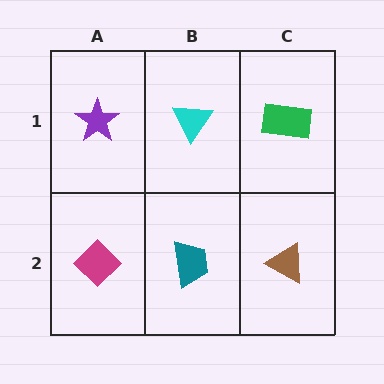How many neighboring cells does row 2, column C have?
2.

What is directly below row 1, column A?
A magenta diamond.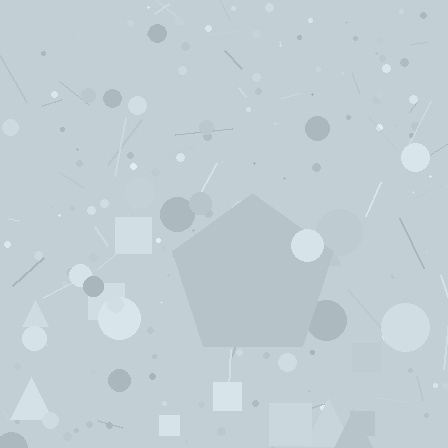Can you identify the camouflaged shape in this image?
The camouflaged shape is a pentagon.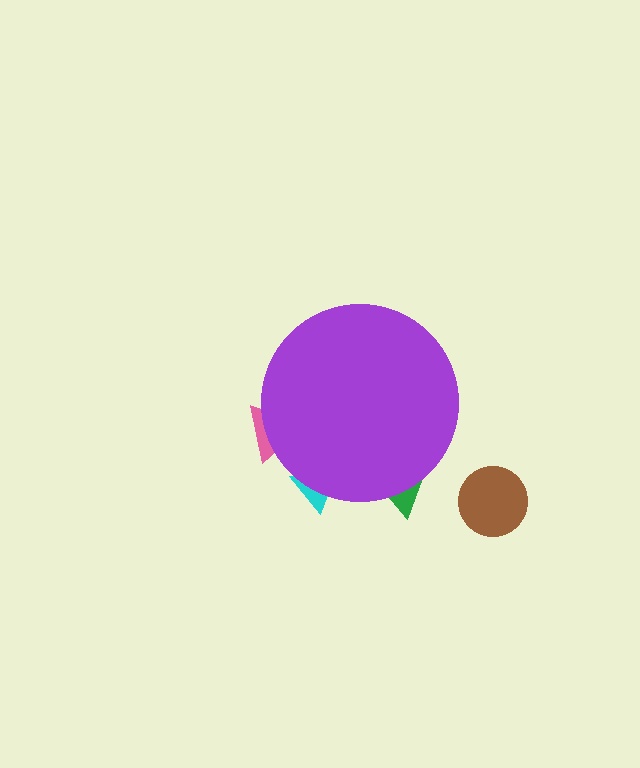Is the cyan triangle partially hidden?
Yes, the cyan triangle is partially hidden behind the purple circle.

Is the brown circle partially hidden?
No, the brown circle is fully visible.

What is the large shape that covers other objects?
A purple circle.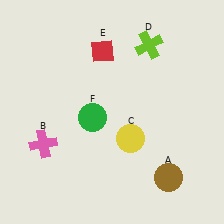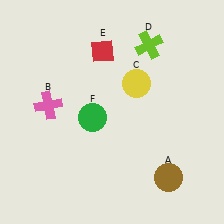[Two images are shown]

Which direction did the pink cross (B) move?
The pink cross (B) moved up.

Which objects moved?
The objects that moved are: the pink cross (B), the yellow circle (C).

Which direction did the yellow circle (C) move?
The yellow circle (C) moved up.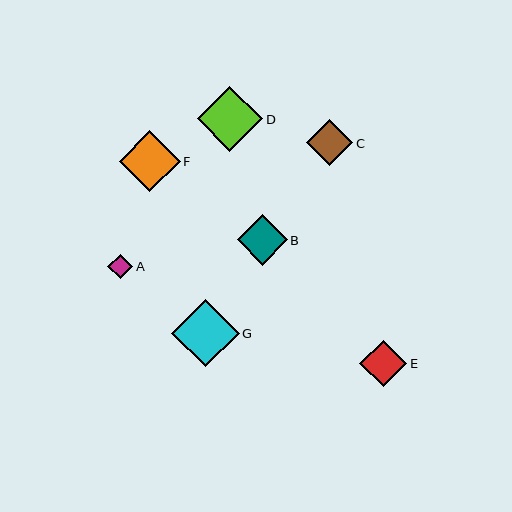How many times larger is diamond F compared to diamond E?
Diamond F is approximately 1.3 times the size of diamond E.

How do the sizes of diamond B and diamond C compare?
Diamond B and diamond C are approximately the same size.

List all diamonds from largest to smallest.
From largest to smallest: G, D, F, B, E, C, A.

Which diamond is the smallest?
Diamond A is the smallest with a size of approximately 25 pixels.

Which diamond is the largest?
Diamond G is the largest with a size of approximately 68 pixels.